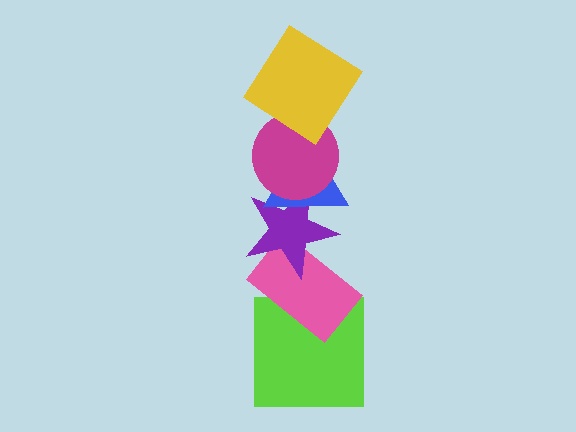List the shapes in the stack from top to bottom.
From top to bottom: the yellow diamond, the magenta circle, the blue triangle, the purple star, the pink rectangle, the lime square.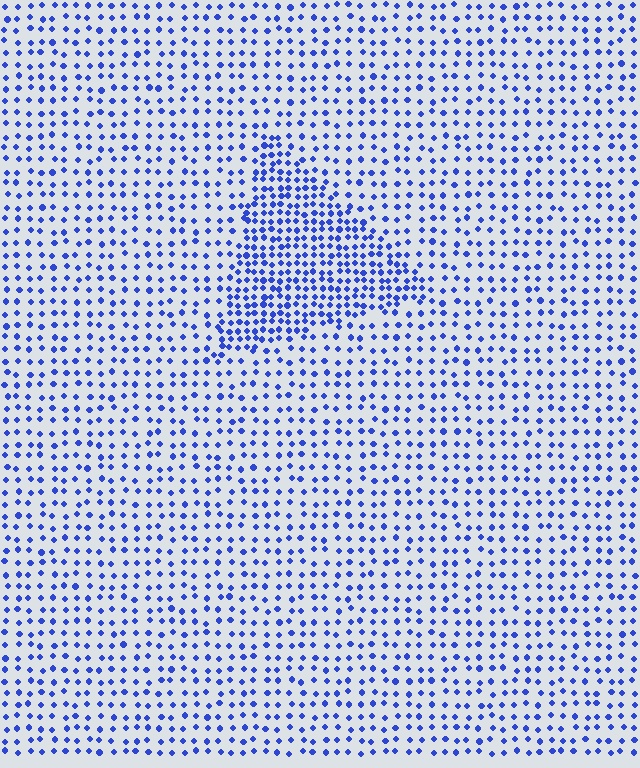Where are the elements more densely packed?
The elements are more densely packed inside the triangle boundary.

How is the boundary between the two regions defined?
The boundary is defined by a change in element density (approximately 2.0x ratio). All elements are the same color, size, and shape.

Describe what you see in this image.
The image contains small blue elements arranged at two different densities. A triangle-shaped region is visible where the elements are more densely packed than the surrounding area.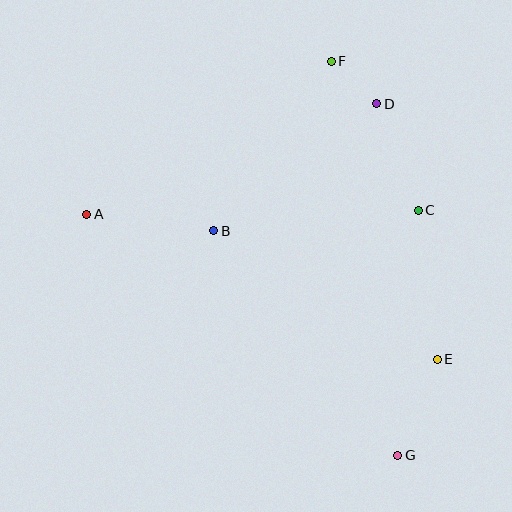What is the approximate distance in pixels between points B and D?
The distance between B and D is approximately 206 pixels.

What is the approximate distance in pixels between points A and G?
The distance between A and G is approximately 394 pixels.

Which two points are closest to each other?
Points D and F are closest to each other.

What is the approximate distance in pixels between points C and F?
The distance between C and F is approximately 173 pixels.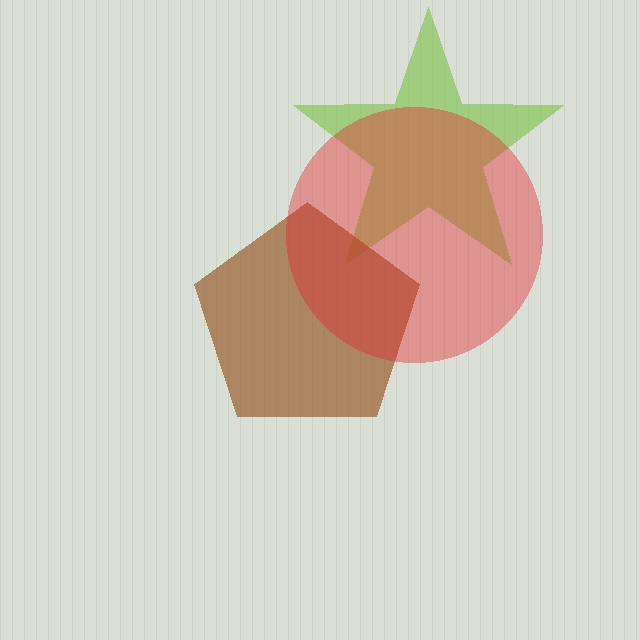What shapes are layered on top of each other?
The layered shapes are: a lime star, a brown pentagon, a red circle.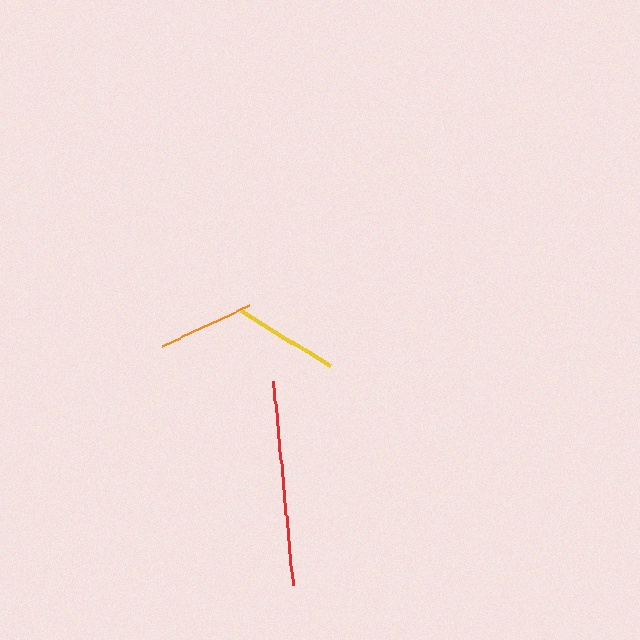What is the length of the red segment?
The red segment is approximately 204 pixels long.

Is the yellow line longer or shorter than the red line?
The red line is longer than the yellow line.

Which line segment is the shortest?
The orange line is the shortest at approximately 95 pixels.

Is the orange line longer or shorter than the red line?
The red line is longer than the orange line.